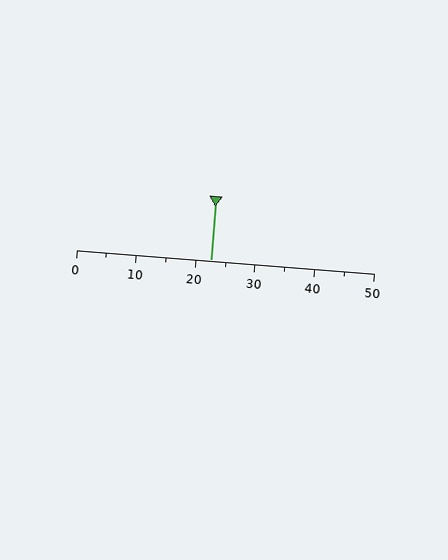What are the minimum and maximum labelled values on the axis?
The axis runs from 0 to 50.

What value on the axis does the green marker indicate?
The marker indicates approximately 22.5.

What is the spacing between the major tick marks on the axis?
The major ticks are spaced 10 apart.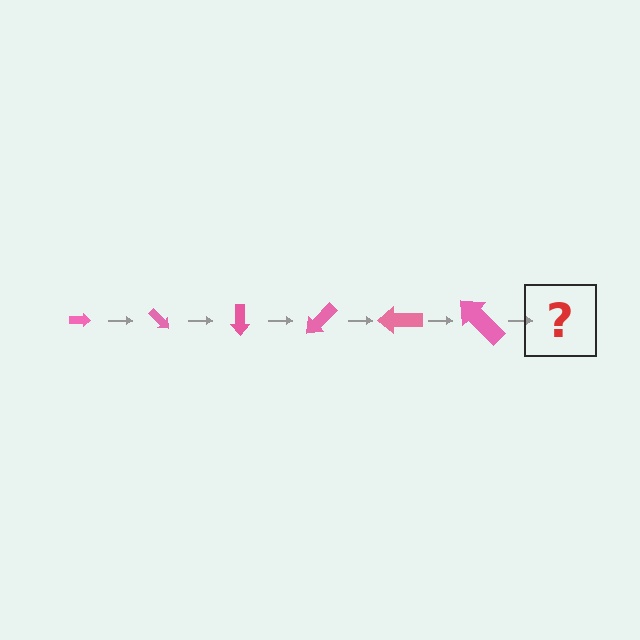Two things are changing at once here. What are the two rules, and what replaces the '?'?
The two rules are that the arrow grows larger each step and it rotates 45 degrees each step. The '?' should be an arrow, larger than the previous one and rotated 270 degrees from the start.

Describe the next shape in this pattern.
It should be an arrow, larger than the previous one and rotated 270 degrees from the start.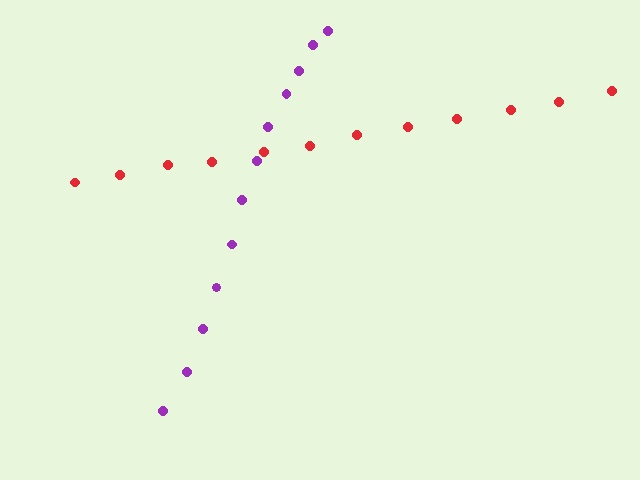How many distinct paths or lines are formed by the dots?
There are 2 distinct paths.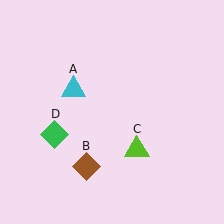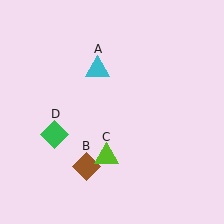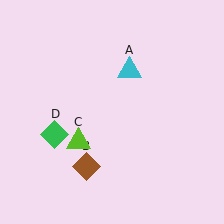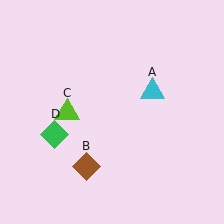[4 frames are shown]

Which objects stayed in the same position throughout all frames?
Brown diamond (object B) and green diamond (object D) remained stationary.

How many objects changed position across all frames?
2 objects changed position: cyan triangle (object A), lime triangle (object C).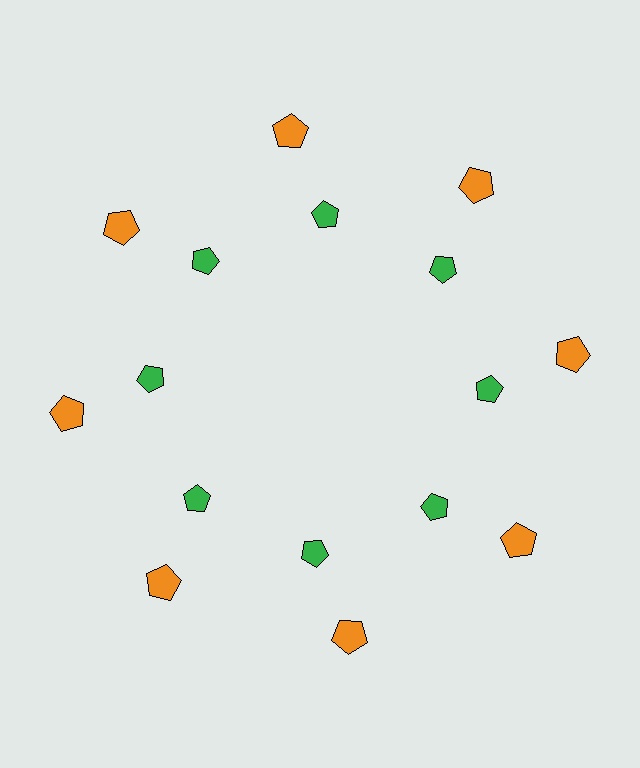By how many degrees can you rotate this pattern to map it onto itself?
The pattern maps onto itself every 45 degrees of rotation.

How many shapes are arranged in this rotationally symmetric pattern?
There are 16 shapes, arranged in 8 groups of 2.